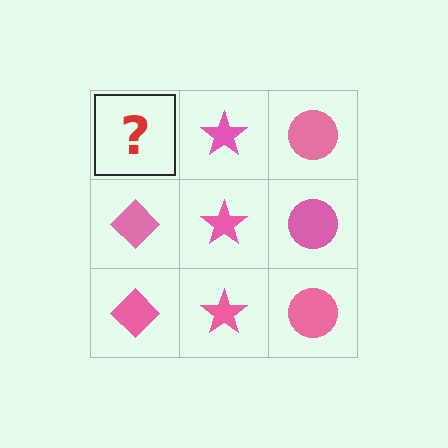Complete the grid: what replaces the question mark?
The question mark should be replaced with a pink diamond.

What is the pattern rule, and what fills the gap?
The rule is that each column has a consistent shape. The gap should be filled with a pink diamond.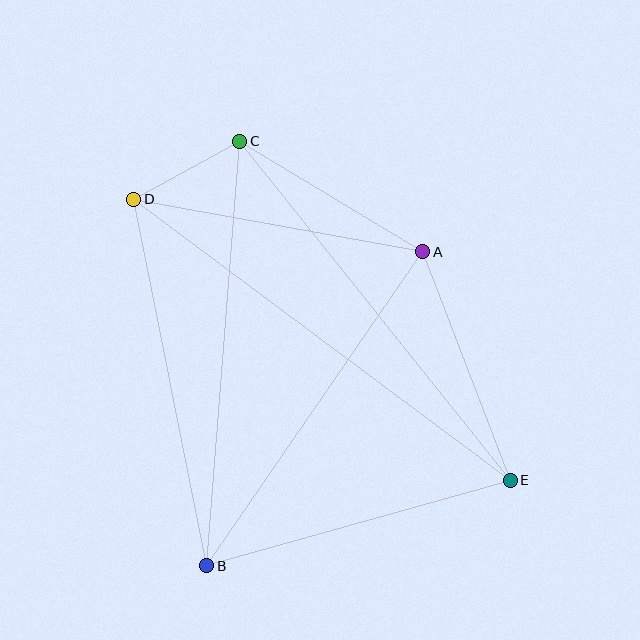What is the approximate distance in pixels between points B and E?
The distance between B and E is approximately 315 pixels.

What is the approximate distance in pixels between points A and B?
The distance between A and B is approximately 381 pixels.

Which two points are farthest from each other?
Points D and E are farthest from each other.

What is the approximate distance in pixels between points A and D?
The distance between A and D is approximately 294 pixels.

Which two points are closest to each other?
Points C and D are closest to each other.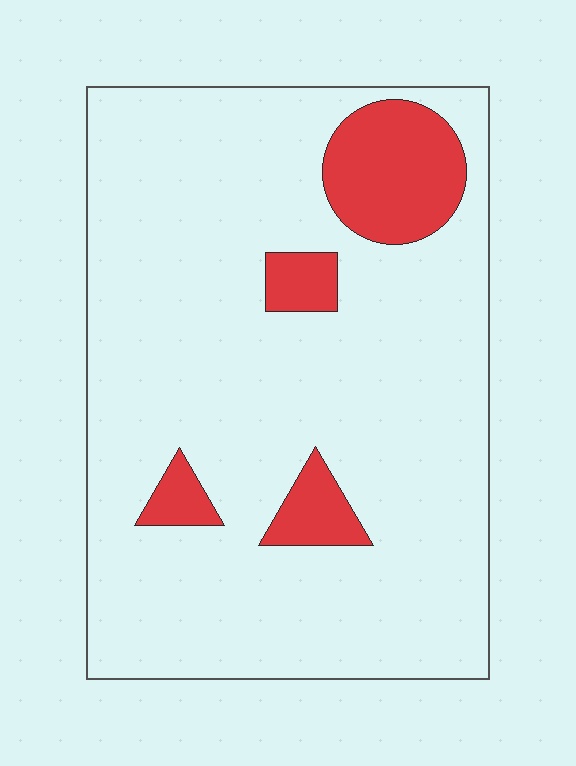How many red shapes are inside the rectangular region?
4.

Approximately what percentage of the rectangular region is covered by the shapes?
Approximately 15%.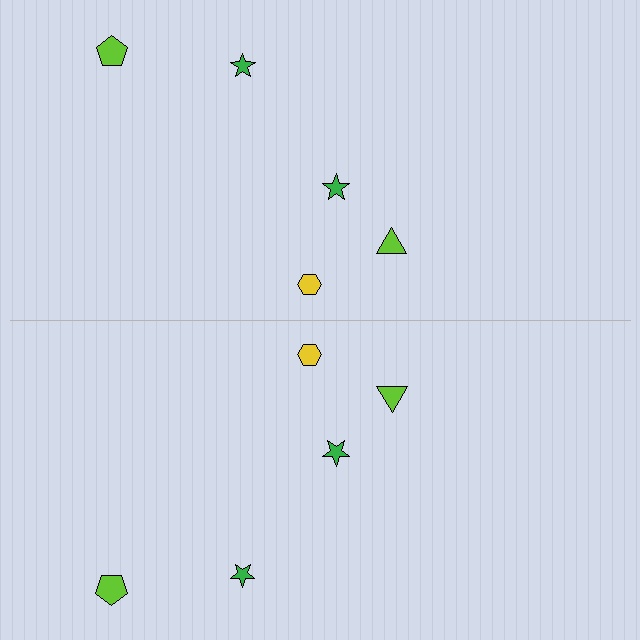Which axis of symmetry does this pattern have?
The pattern has a horizontal axis of symmetry running through the center of the image.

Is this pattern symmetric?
Yes, this pattern has bilateral (reflection) symmetry.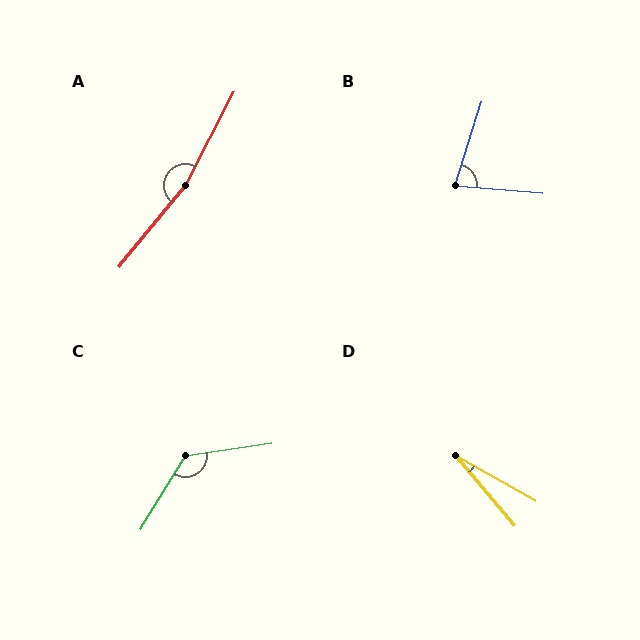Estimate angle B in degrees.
Approximately 77 degrees.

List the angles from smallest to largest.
D (20°), B (77°), C (130°), A (168°).